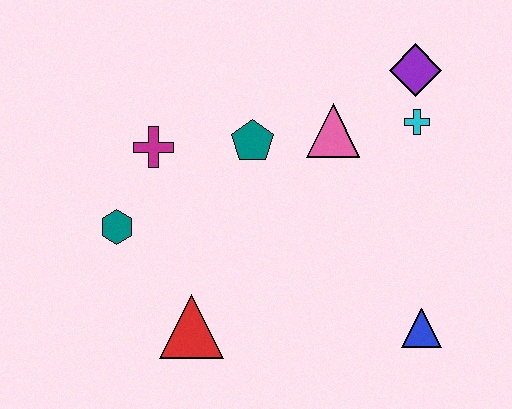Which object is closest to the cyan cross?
The purple diamond is closest to the cyan cross.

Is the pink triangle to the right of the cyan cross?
No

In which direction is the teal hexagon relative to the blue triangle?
The teal hexagon is to the left of the blue triangle.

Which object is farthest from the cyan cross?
The teal hexagon is farthest from the cyan cross.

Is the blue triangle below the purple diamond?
Yes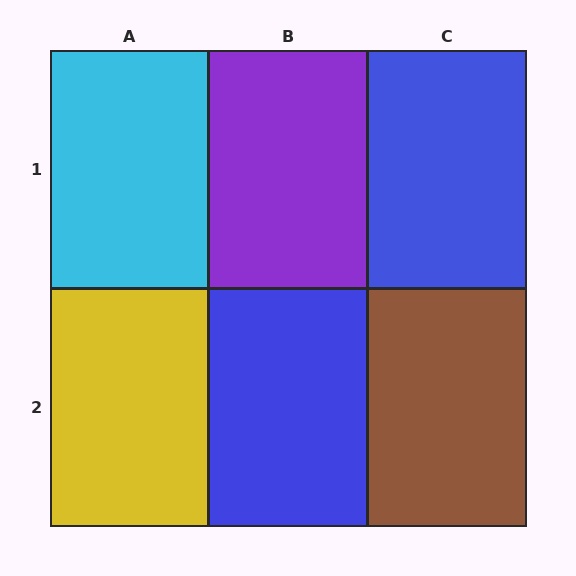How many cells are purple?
1 cell is purple.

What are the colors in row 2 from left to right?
Yellow, blue, brown.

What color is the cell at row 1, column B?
Purple.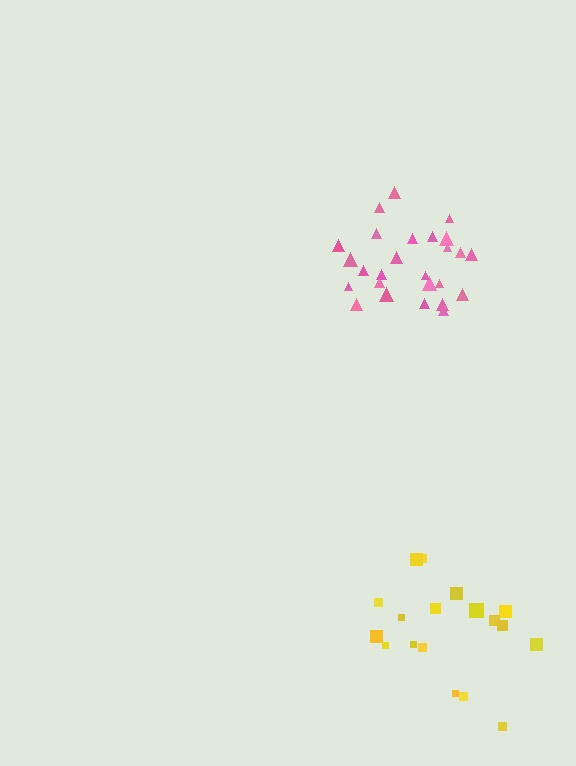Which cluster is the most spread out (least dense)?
Yellow.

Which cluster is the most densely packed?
Pink.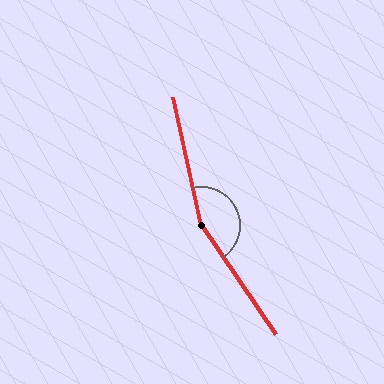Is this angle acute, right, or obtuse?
It is obtuse.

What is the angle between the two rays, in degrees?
Approximately 158 degrees.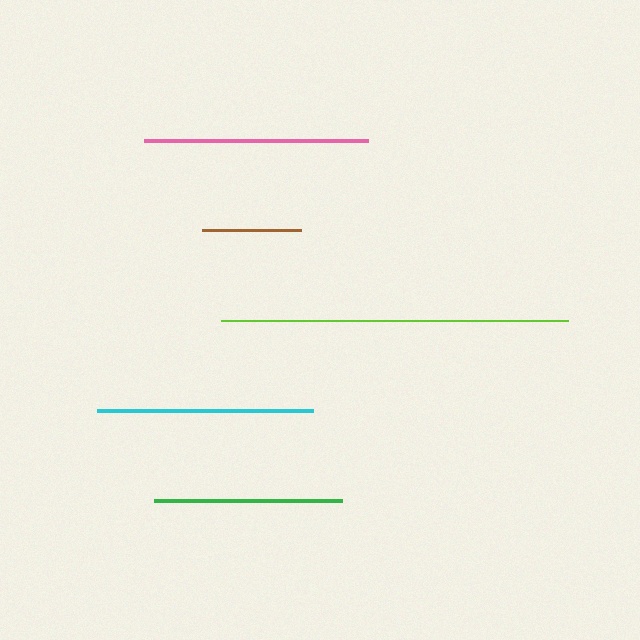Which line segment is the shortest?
The brown line is the shortest at approximately 99 pixels.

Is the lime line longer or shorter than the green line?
The lime line is longer than the green line.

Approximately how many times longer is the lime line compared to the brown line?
The lime line is approximately 3.5 times the length of the brown line.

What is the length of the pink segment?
The pink segment is approximately 224 pixels long.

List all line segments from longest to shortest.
From longest to shortest: lime, pink, cyan, green, brown.